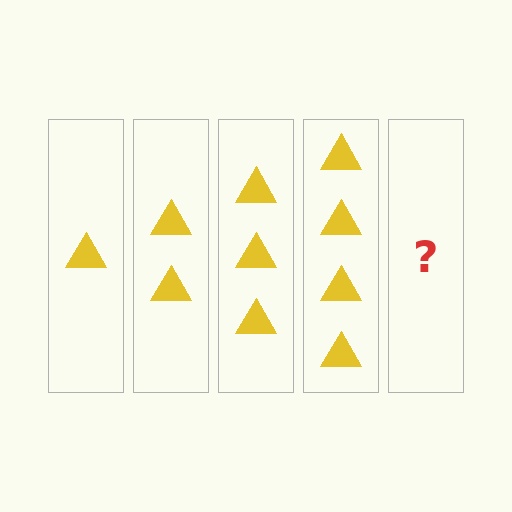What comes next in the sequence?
The next element should be 5 triangles.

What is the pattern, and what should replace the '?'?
The pattern is that each step adds one more triangle. The '?' should be 5 triangles.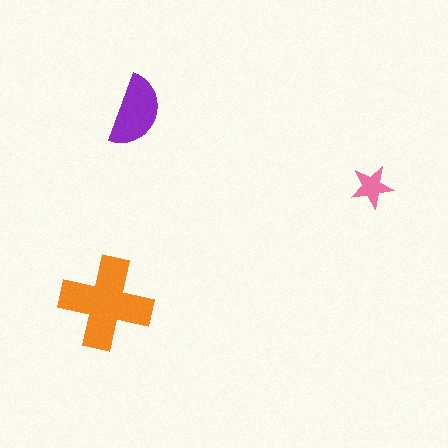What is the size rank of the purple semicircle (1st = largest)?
2nd.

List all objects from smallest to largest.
The pink star, the purple semicircle, the orange cross.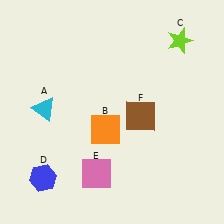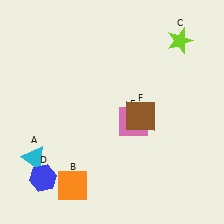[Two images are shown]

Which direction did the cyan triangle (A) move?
The cyan triangle (A) moved down.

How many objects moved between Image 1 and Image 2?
3 objects moved between the two images.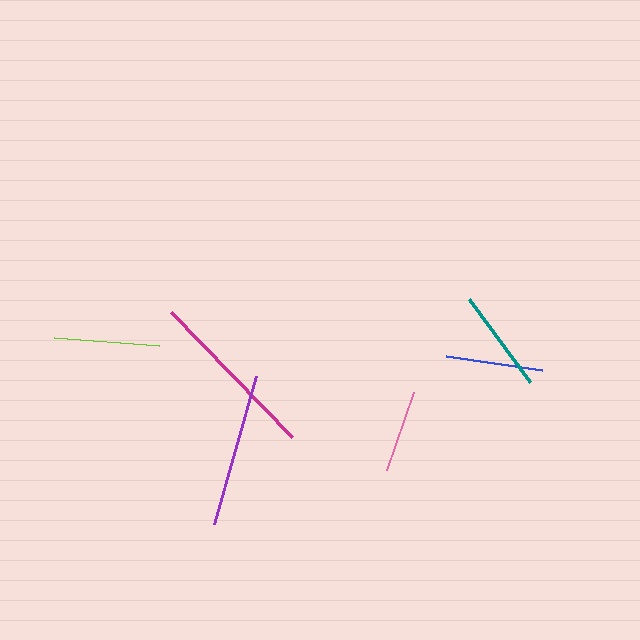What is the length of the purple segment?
The purple segment is approximately 153 pixels long.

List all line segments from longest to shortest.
From longest to shortest: magenta, purple, lime, teal, blue, pink.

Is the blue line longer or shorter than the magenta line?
The magenta line is longer than the blue line.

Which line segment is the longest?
The magenta line is the longest at approximately 174 pixels.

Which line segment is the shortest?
The pink line is the shortest at approximately 82 pixels.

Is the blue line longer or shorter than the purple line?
The purple line is longer than the blue line.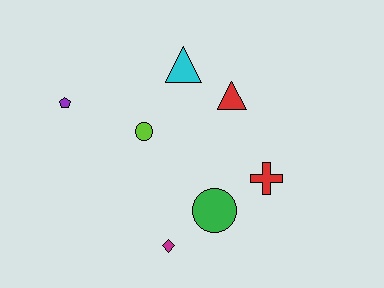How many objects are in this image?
There are 7 objects.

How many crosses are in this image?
There is 1 cross.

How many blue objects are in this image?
There are no blue objects.